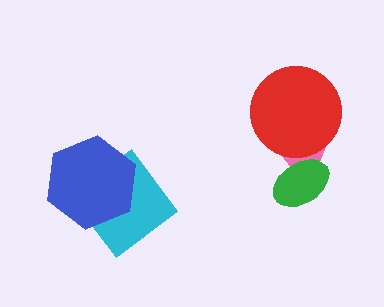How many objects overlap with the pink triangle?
2 objects overlap with the pink triangle.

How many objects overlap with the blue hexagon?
1 object overlaps with the blue hexagon.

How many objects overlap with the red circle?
1 object overlaps with the red circle.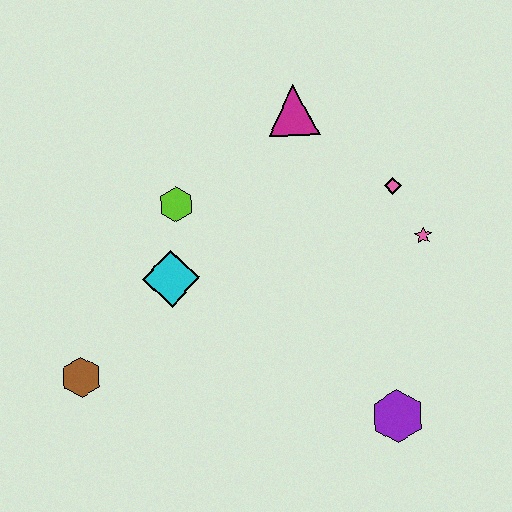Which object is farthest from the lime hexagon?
The purple hexagon is farthest from the lime hexagon.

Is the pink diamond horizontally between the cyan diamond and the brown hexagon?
No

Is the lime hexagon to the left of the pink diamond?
Yes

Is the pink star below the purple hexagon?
No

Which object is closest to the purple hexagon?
The pink star is closest to the purple hexagon.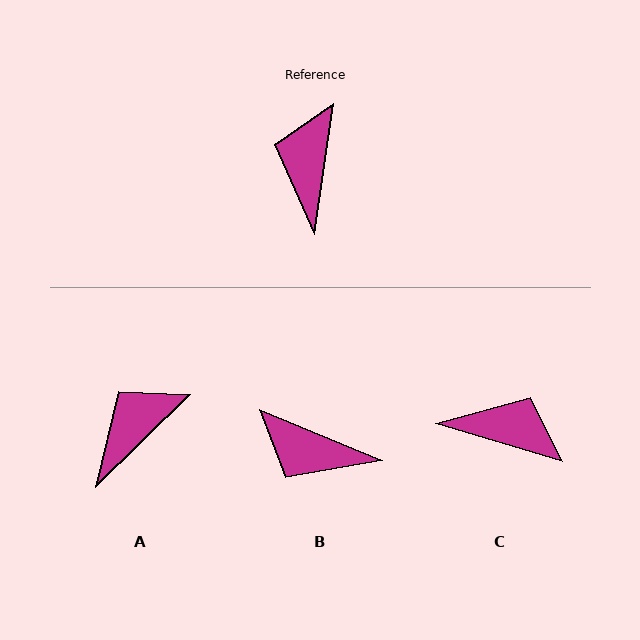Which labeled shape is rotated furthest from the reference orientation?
C, about 98 degrees away.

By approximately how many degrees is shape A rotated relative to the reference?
Approximately 37 degrees clockwise.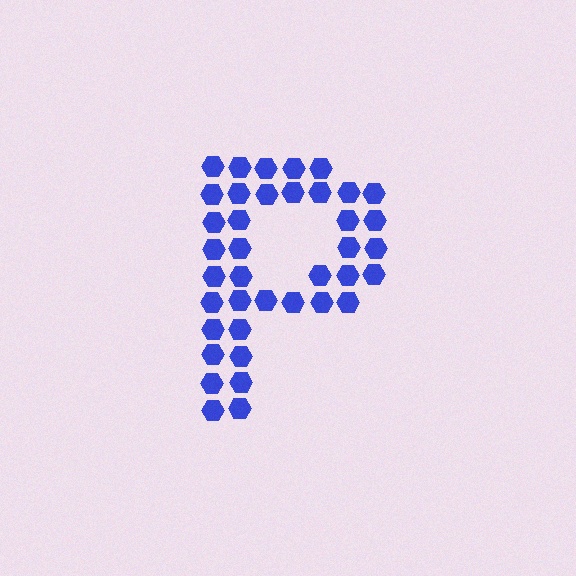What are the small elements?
The small elements are hexagons.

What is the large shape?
The large shape is the letter P.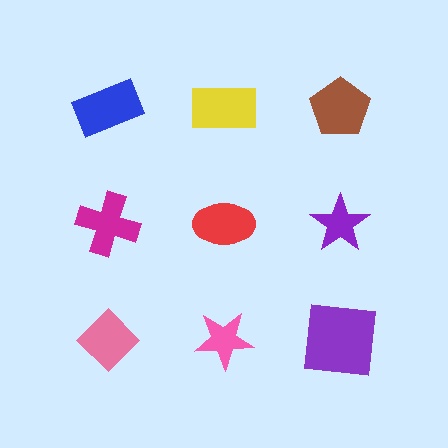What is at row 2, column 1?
A magenta cross.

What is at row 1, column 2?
A yellow rectangle.